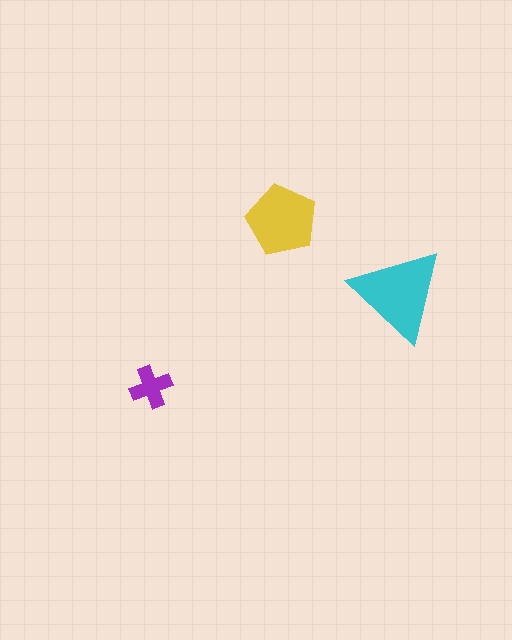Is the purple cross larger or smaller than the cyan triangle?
Smaller.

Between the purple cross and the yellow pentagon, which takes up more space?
The yellow pentagon.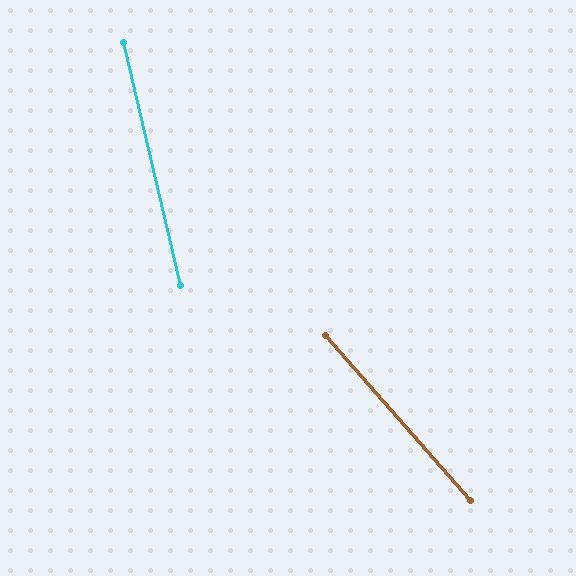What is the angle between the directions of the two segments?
Approximately 28 degrees.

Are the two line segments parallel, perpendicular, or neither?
Neither parallel nor perpendicular — they differ by about 28°.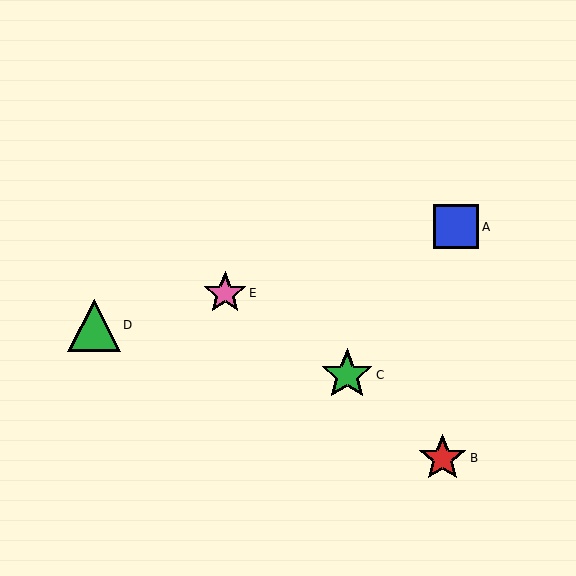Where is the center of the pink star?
The center of the pink star is at (225, 293).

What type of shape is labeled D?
Shape D is a green triangle.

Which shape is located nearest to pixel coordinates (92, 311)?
The green triangle (labeled D) at (94, 325) is nearest to that location.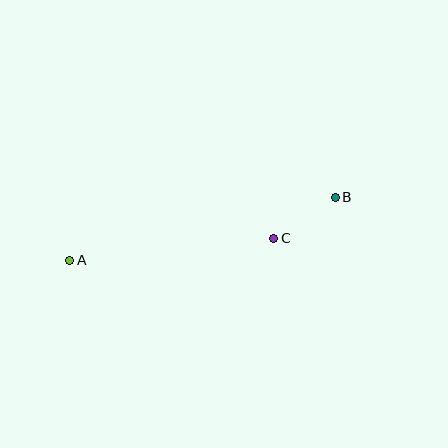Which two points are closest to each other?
Points B and C are closest to each other.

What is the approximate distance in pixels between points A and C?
The distance between A and C is approximately 205 pixels.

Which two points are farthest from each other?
Points A and B are farthest from each other.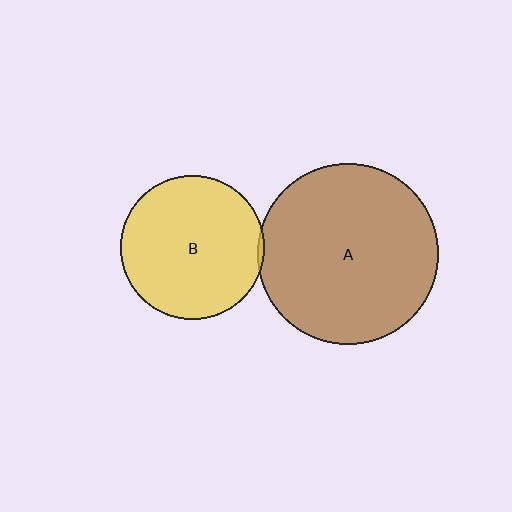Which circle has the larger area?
Circle A (brown).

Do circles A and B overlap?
Yes.